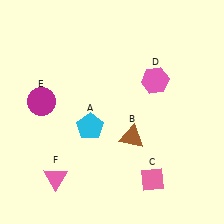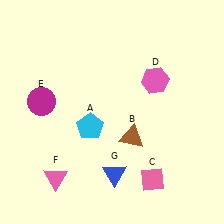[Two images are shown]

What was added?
A blue triangle (G) was added in Image 2.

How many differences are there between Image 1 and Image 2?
There is 1 difference between the two images.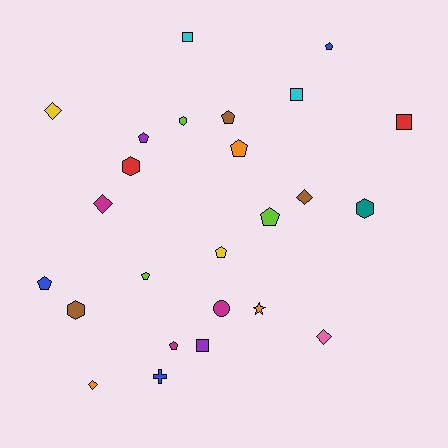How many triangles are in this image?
There are no triangles.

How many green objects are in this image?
There are no green objects.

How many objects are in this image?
There are 25 objects.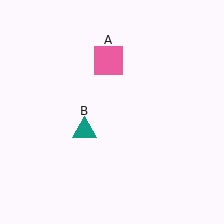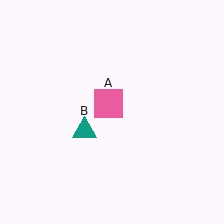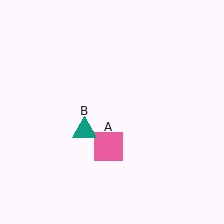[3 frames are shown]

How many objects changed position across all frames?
1 object changed position: pink square (object A).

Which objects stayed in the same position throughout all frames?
Teal triangle (object B) remained stationary.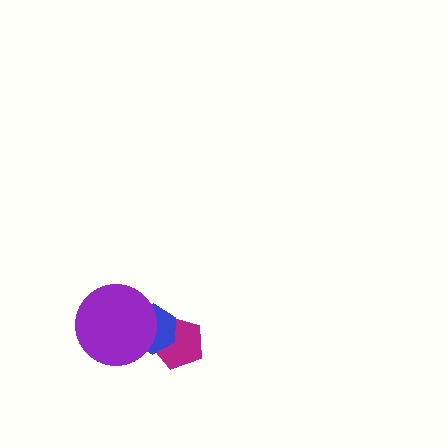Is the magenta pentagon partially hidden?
Yes, it is partially covered by another shape.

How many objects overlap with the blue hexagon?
2 objects overlap with the blue hexagon.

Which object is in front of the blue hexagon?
The purple circle is in front of the blue hexagon.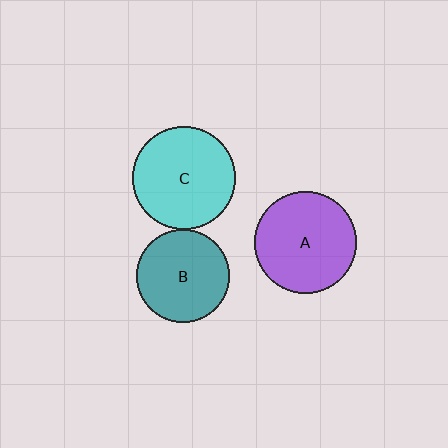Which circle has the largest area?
Circle C (cyan).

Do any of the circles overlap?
No, none of the circles overlap.